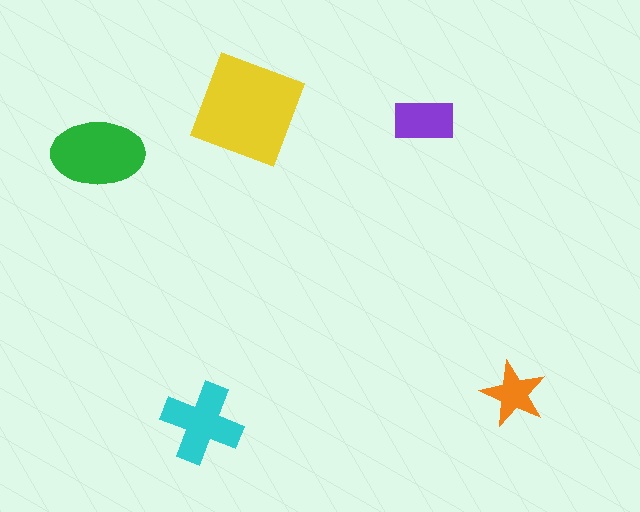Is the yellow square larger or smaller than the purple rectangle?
Larger.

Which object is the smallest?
The orange star.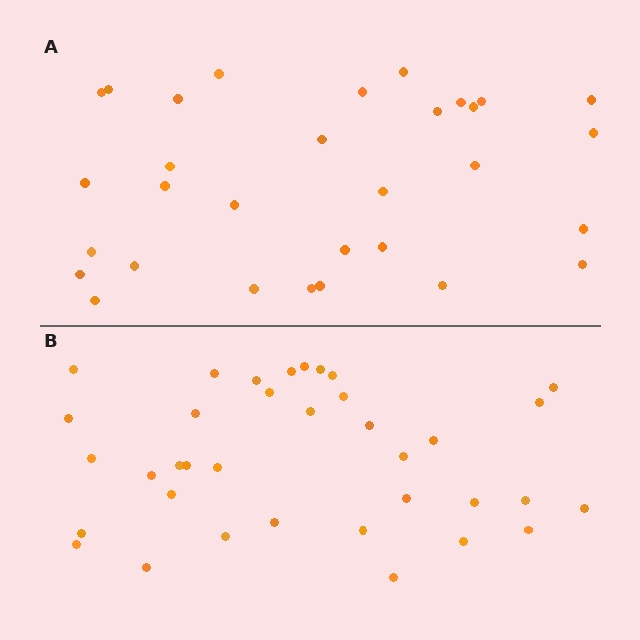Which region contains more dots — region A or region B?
Region B (the bottom region) has more dots.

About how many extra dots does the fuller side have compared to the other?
Region B has about 5 more dots than region A.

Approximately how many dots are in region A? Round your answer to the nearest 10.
About 30 dots. (The exact count is 31, which rounds to 30.)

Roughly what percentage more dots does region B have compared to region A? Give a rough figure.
About 15% more.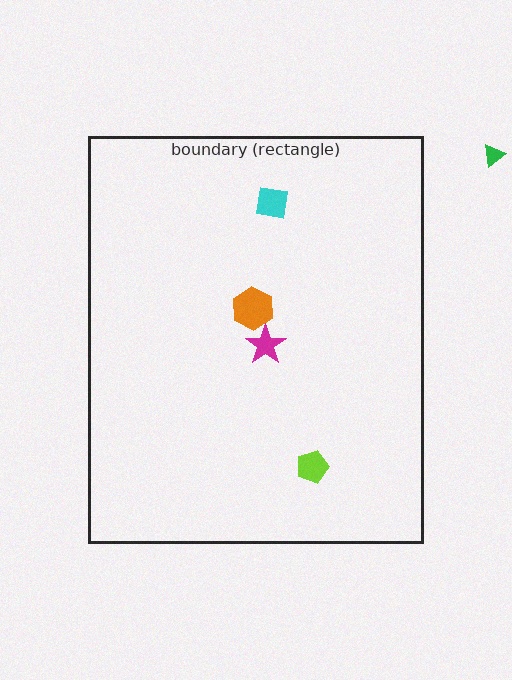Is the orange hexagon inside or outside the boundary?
Inside.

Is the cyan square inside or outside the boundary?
Inside.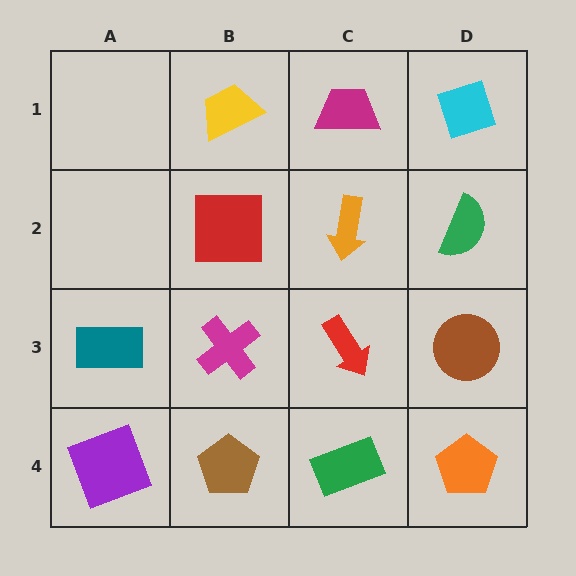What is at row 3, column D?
A brown circle.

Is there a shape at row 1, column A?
No, that cell is empty.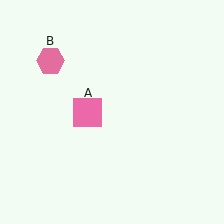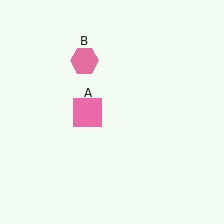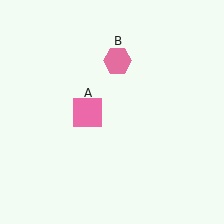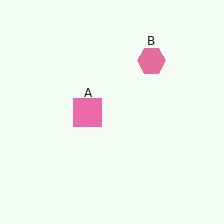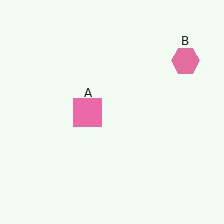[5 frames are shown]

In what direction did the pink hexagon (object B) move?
The pink hexagon (object B) moved right.